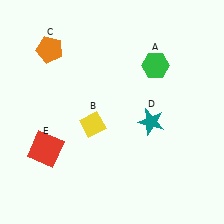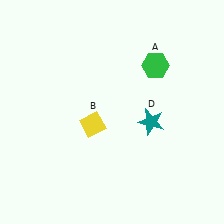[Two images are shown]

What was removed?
The orange pentagon (C), the red square (E) were removed in Image 2.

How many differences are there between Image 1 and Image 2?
There are 2 differences between the two images.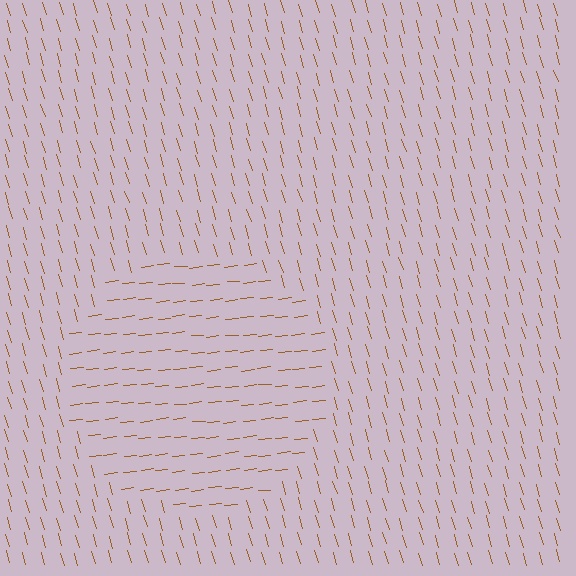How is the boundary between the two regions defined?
The boundary is defined purely by a change in line orientation (approximately 79 degrees difference). All lines are the same color and thickness.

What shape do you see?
I see a circle.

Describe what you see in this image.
The image is filled with small brown line segments. A circle region in the image has lines oriented differently from the surrounding lines, creating a visible texture boundary.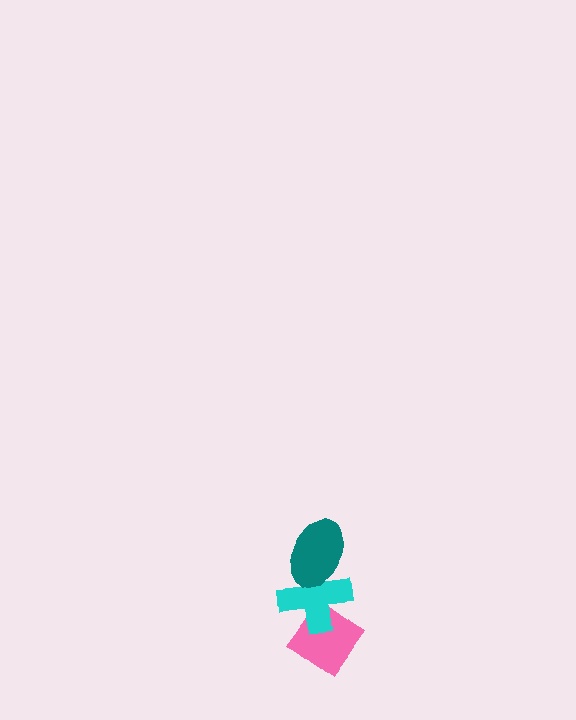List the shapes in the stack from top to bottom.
From top to bottom: the teal ellipse, the cyan cross, the pink diamond.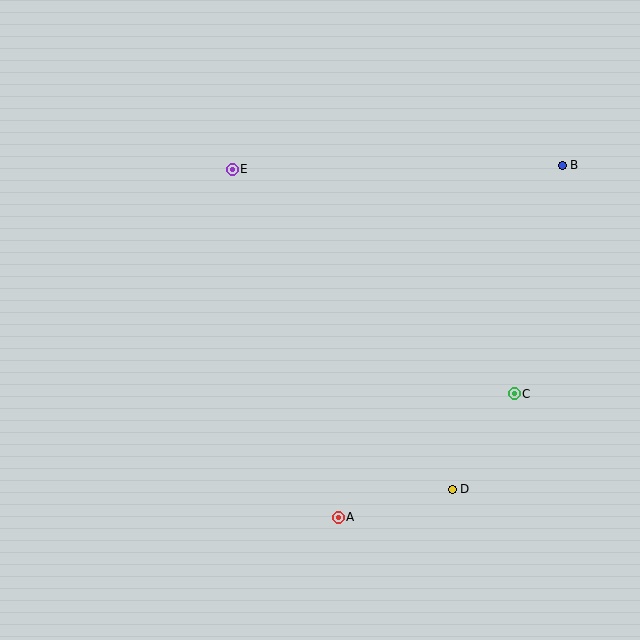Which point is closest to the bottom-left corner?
Point A is closest to the bottom-left corner.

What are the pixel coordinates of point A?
Point A is at (338, 517).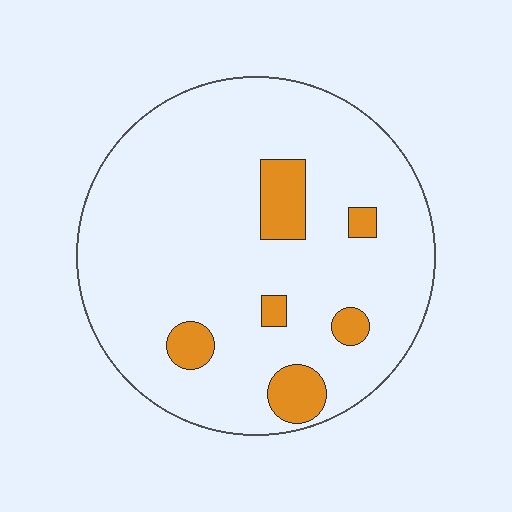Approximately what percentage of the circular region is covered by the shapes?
Approximately 10%.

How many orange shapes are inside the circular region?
6.